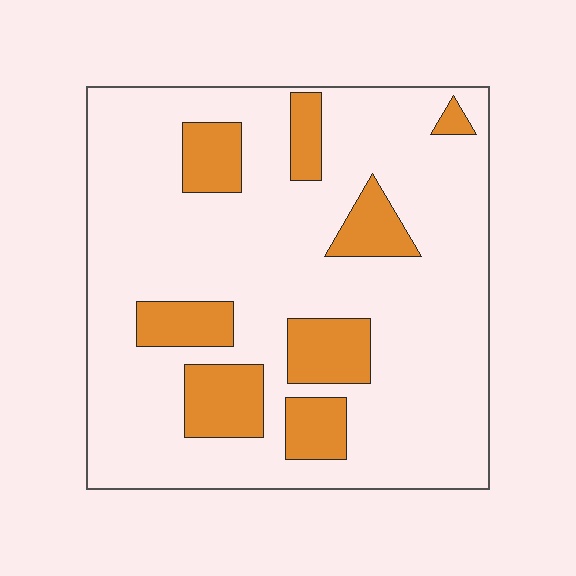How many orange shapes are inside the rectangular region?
8.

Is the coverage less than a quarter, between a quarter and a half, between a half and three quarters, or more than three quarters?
Less than a quarter.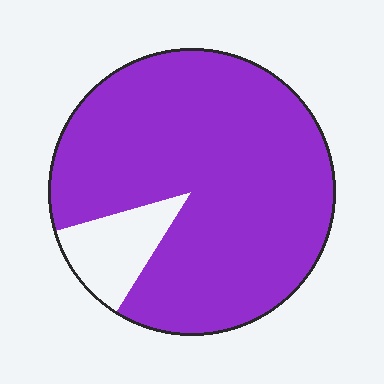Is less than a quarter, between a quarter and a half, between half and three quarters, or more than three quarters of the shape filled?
More than three quarters.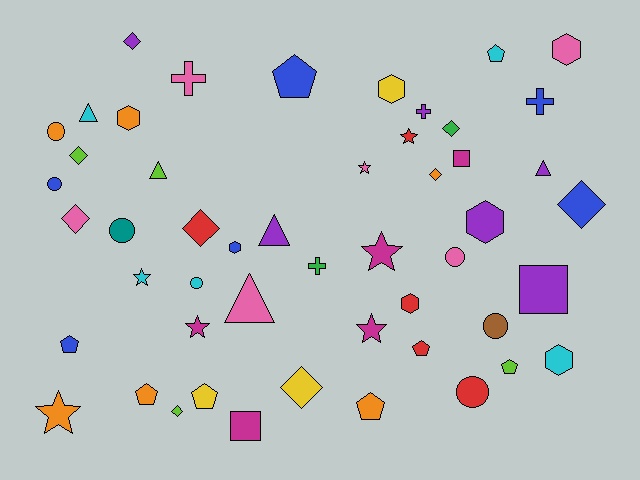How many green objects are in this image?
There are 2 green objects.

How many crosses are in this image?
There are 4 crosses.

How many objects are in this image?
There are 50 objects.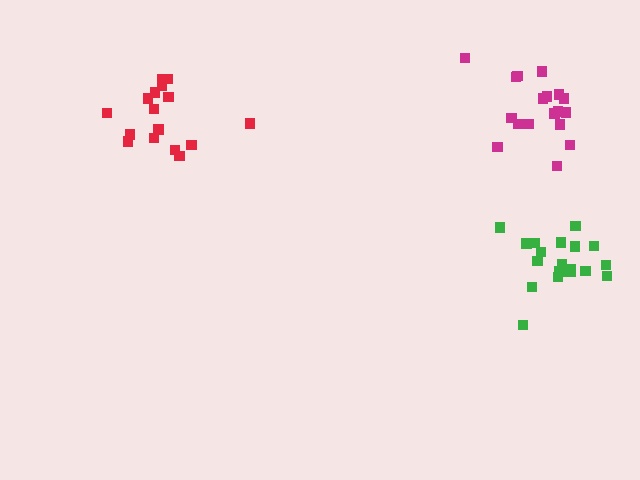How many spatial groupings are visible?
There are 3 spatial groupings.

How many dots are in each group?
Group 1: 18 dots, Group 2: 16 dots, Group 3: 20 dots (54 total).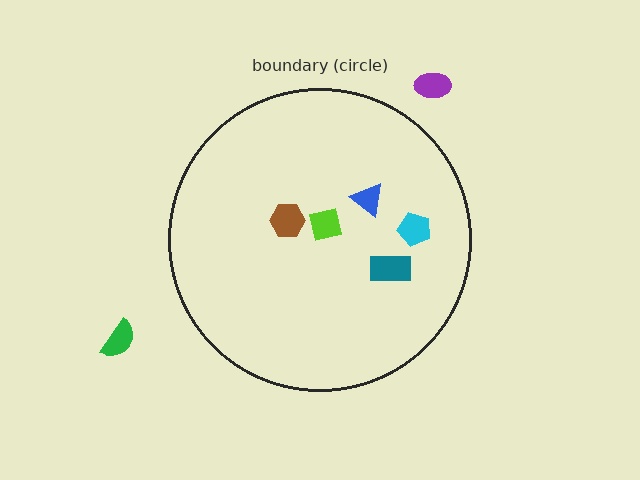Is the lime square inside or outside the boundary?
Inside.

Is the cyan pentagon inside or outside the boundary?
Inside.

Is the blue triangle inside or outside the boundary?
Inside.